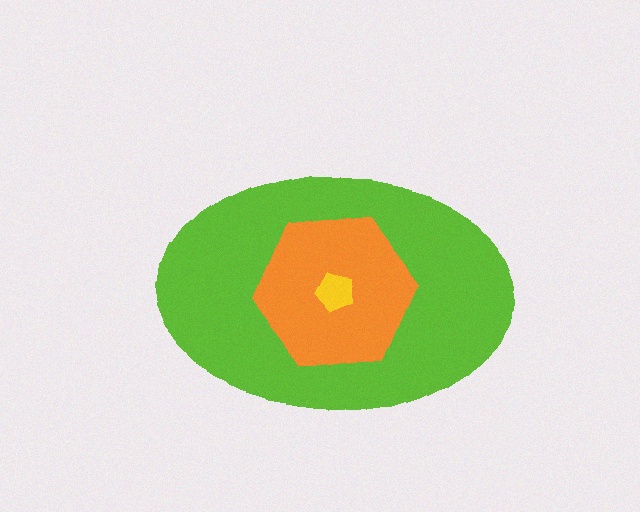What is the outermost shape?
The lime ellipse.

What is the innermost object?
The yellow pentagon.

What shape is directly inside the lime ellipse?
The orange hexagon.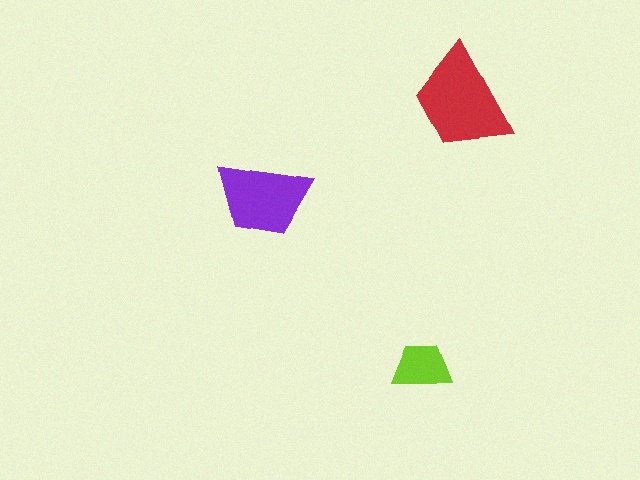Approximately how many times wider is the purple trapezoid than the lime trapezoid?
About 1.5 times wider.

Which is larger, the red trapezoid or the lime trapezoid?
The red one.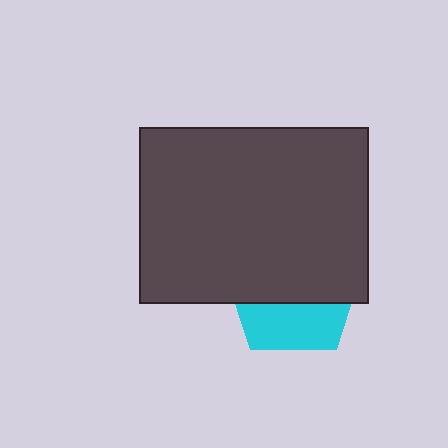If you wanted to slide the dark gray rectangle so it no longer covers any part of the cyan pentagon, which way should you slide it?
Slide it up — that is the most direct way to separate the two shapes.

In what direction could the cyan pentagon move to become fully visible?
The cyan pentagon could move down. That would shift it out from behind the dark gray rectangle entirely.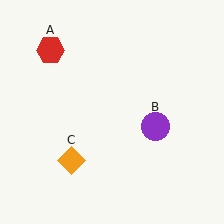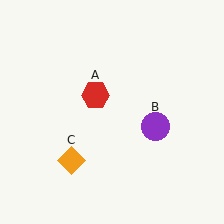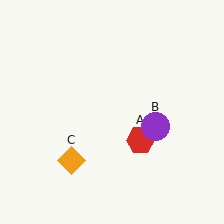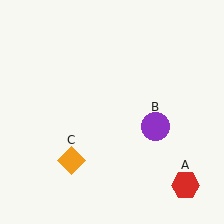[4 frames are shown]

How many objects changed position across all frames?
1 object changed position: red hexagon (object A).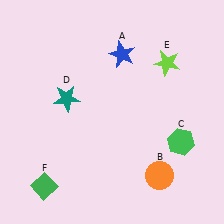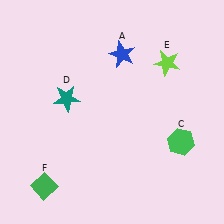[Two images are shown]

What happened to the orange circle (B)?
The orange circle (B) was removed in Image 2. It was in the bottom-right area of Image 1.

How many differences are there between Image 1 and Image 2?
There is 1 difference between the two images.